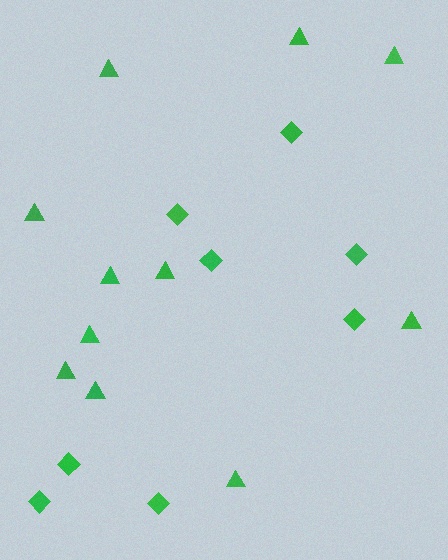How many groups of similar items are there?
There are 2 groups: one group of triangles (11) and one group of diamonds (8).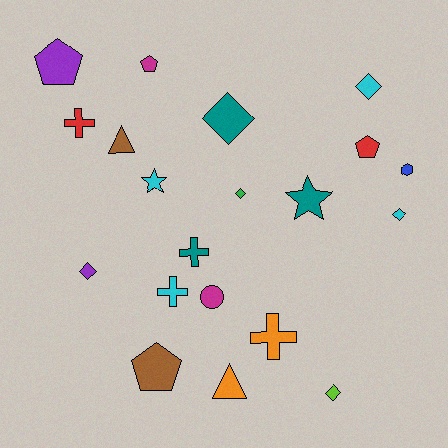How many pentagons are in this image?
There are 4 pentagons.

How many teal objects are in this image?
There are 3 teal objects.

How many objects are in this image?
There are 20 objects.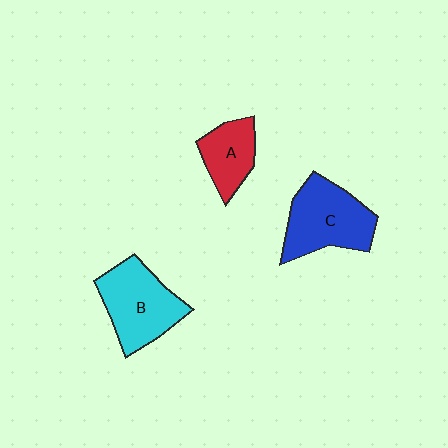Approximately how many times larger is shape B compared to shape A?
Approximately 1.6 times.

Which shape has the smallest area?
Shape A (red).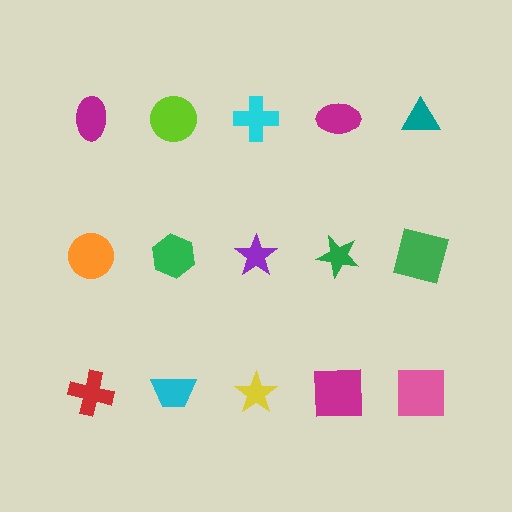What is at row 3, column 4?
A magenta square.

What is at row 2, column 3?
A purple star.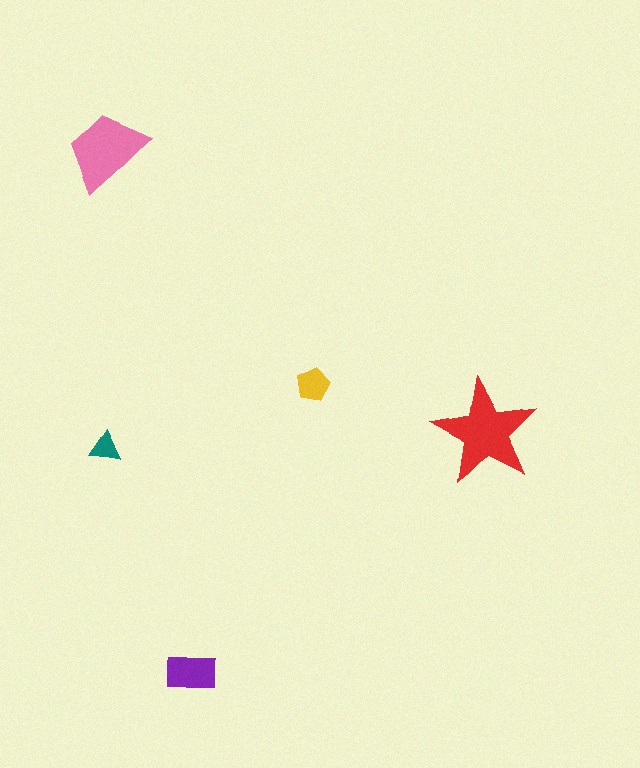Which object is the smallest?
The teal triangle.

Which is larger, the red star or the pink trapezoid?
The red star.